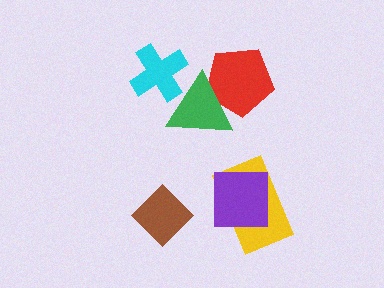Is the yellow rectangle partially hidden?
Yes, it is partially covered by another shape.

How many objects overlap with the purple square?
1 object overlaps with the purple square.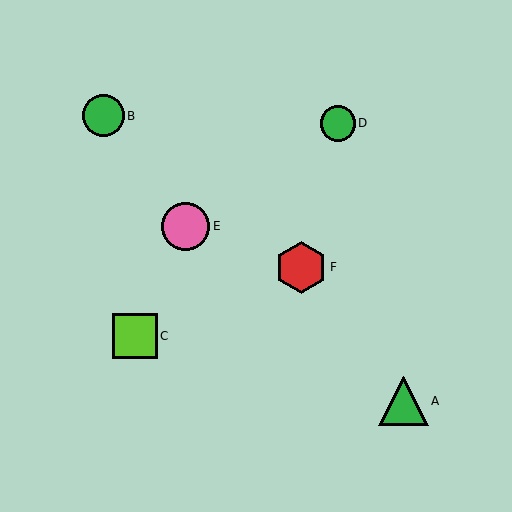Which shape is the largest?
The red hexagon (labeled F) is the largest.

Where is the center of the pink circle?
The center of the pink circle is at (186, 226).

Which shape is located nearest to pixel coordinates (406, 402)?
The green triangle (labeled A) at (404, 401) is nearest to that location.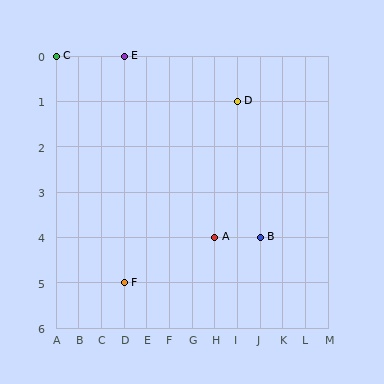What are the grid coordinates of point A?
Point A is at grid coordinates (H, 4).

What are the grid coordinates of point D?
Point D is at grid coordinates (I, 1).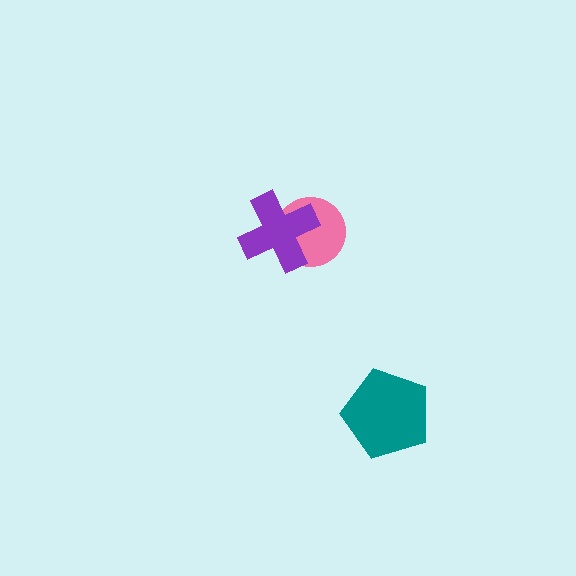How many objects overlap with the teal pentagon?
0 objects overlap with the teal pentagon.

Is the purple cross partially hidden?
No, no other shape covers it.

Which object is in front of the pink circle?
The purple cross is in front of the pink circle.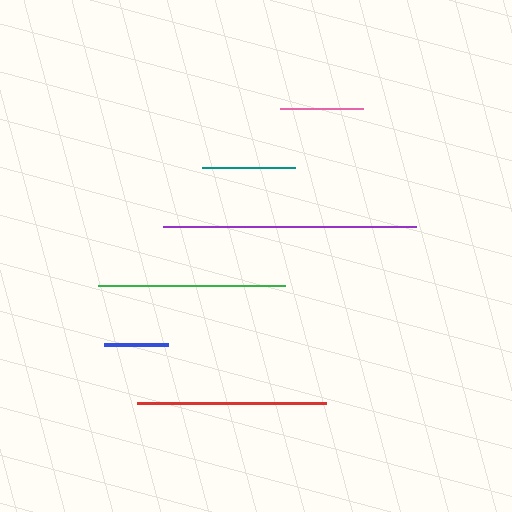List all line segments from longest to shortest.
From longest to shortest: purple, red, green, teal, pink, blue.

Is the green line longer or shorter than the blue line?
The green line is longer than the blue line.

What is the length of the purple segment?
The purple segment is approximately 253 pixels long.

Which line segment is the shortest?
The blue line is the shortest at approximately 64 pixels.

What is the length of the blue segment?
The blue segment is approximately 64 pixels long.